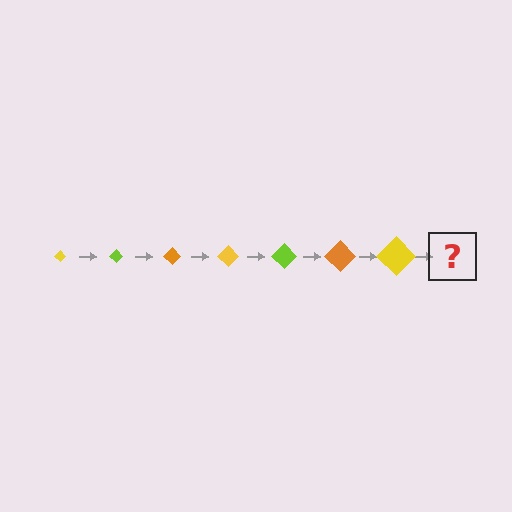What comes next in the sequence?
The next element should be a lime diamond, larger than the previous one.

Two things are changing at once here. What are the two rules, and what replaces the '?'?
The two rules are that the diamond grows larger each step and the color cycles through yellow, lime, and orange. The '?' should be a lime diamond, larger than the previous one.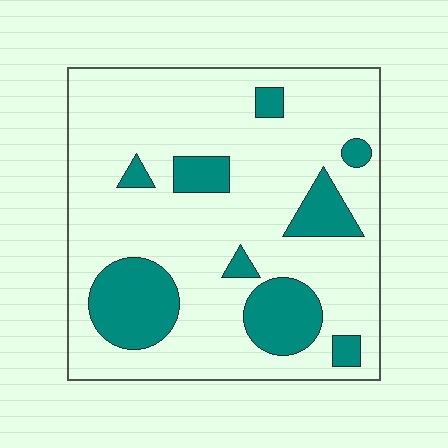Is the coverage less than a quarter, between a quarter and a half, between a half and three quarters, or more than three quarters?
Less than a quarter.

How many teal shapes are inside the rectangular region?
9.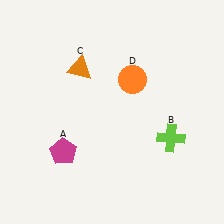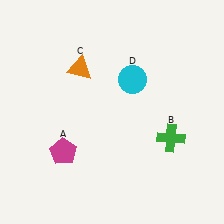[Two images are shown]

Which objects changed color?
B changed from lime to green. D changed from orange to cyan.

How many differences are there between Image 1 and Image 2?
There are 2 differences between the two images.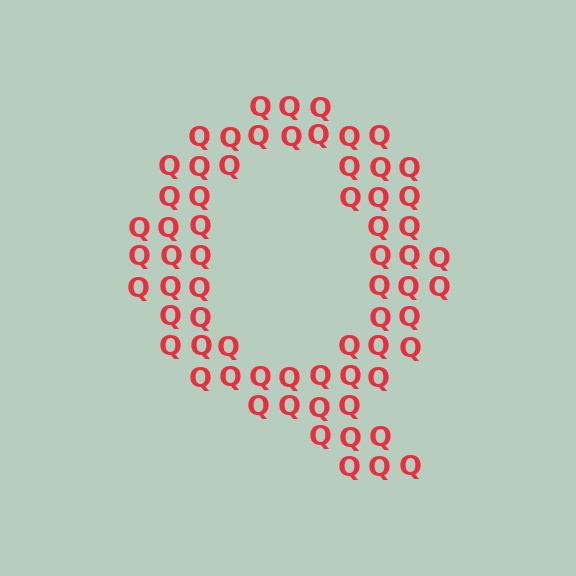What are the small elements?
The small elements are letter Q's.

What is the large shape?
The large shape is the letter Q.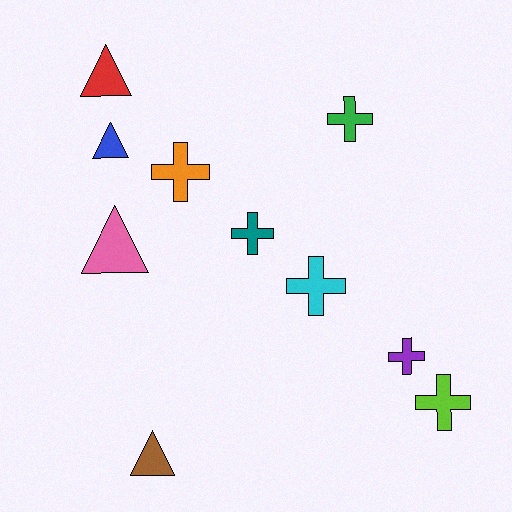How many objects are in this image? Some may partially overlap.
There are 10 objects.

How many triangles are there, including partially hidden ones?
There are 4 triangles.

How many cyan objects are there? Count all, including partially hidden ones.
There is 1 cyan object.